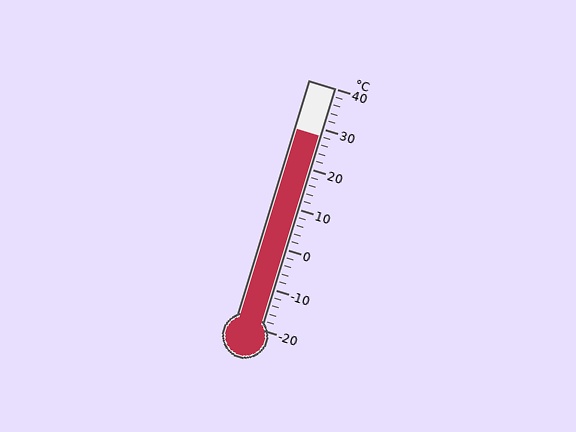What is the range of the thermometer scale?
The thermometer scale ranges from -20°C to 40°C.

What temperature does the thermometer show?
The thermometer shows approximately 28°C.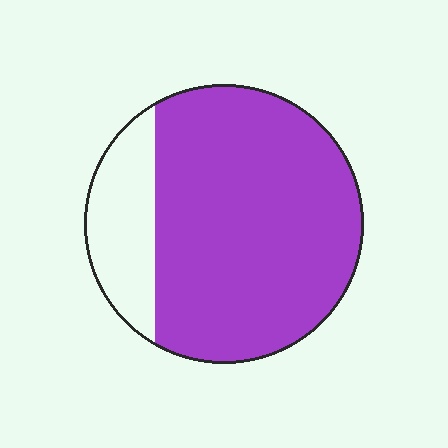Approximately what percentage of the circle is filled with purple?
Approximately 80%.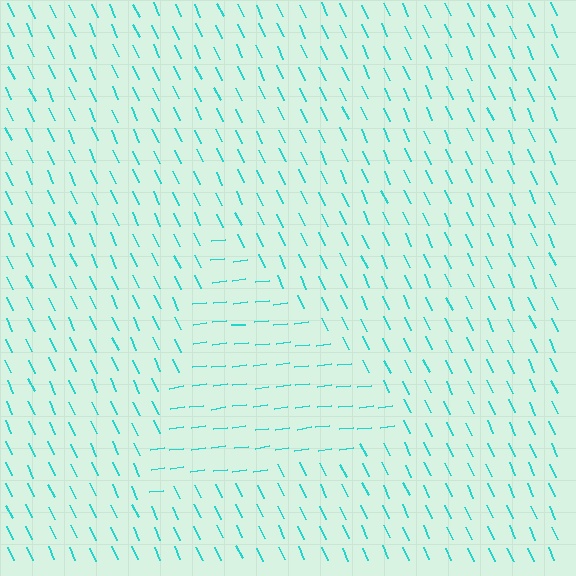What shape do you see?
I see a triangle.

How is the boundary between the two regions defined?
The boundary is defined purely by a change in line orientation (approximately 72 degrees difference). All lines are the same color and thickness.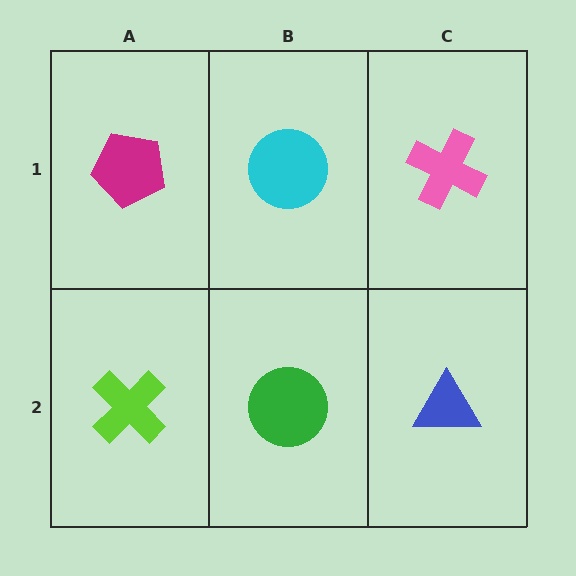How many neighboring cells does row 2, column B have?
3.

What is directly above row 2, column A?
A magenta pentagon.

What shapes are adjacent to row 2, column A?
A magenta pentagon (row 1, column A), a green circle (row 2, column B).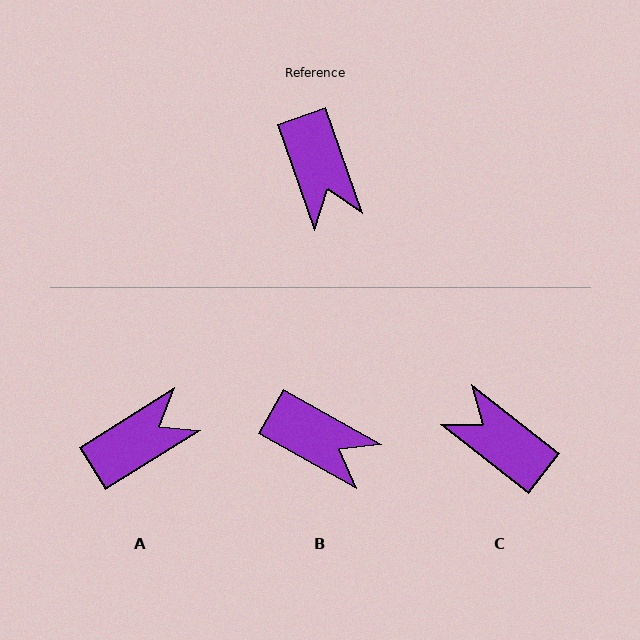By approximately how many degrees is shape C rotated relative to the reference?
Approximately 147 degrees clockwise.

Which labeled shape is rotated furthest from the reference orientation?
C, about 147 degrees away.